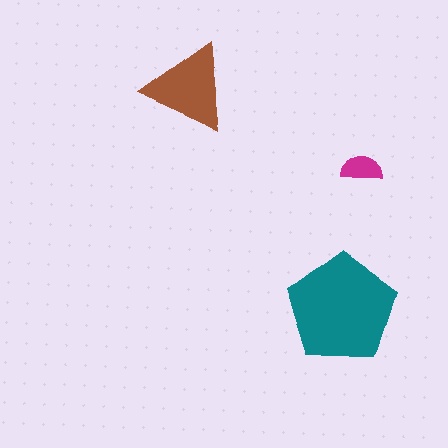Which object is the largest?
The teal pentagon.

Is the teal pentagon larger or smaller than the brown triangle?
Larger.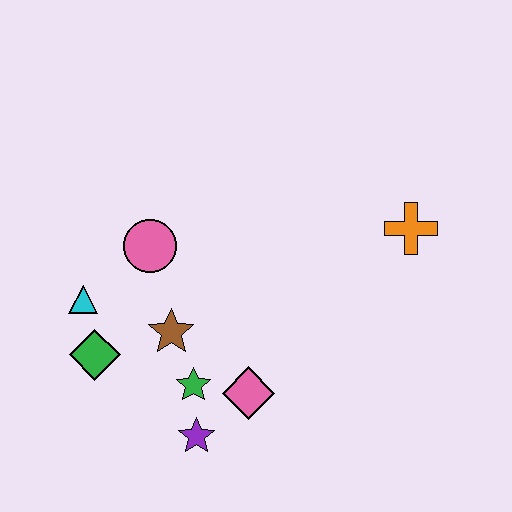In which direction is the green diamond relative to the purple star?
The green diamond is to the left of the purple star.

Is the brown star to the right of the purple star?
No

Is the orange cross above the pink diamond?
Yes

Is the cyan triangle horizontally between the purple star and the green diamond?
No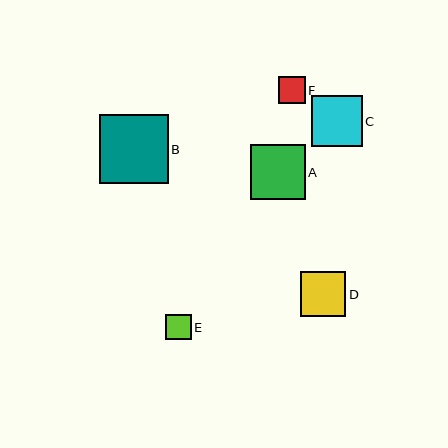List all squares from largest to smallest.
From largest to smallest: B, A, C, D, F, E.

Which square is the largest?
Square B is the largest with a size of approximately 69 pixels.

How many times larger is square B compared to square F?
Square B is approximately 2.5 times the size of square F.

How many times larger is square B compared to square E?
Square B is approximately 2.7 times the size of square E.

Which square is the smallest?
Square E is the smallest with a size of approximately 25 pixels.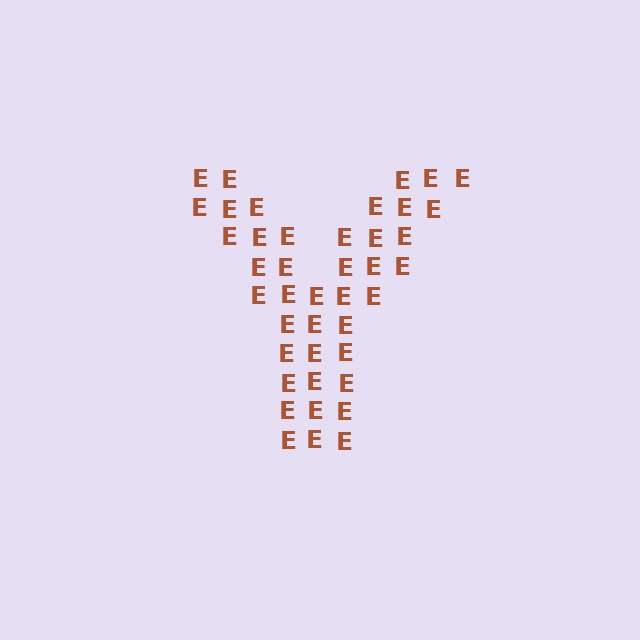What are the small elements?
The small elements are letter E's.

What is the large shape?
The large shape is the letter Y.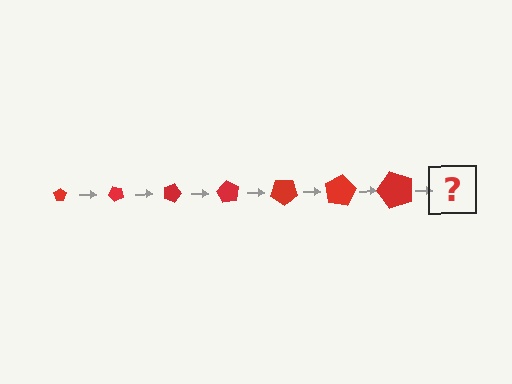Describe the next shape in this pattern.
It should be a pentagon, larger than the previous one and rotated 315 degrees from the start.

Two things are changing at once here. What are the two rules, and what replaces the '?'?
The two rules are that the pentagon grows larger each step and it rotates 45 degrees each step. The '?' should be a pentagon, larger than the previous one and rotated 315 degrees from the start.